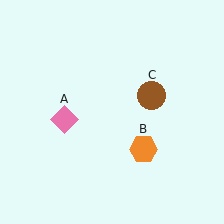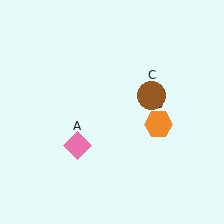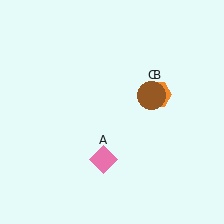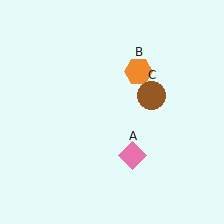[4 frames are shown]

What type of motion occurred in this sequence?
The pink diamond (object A), orange hexagon (object B) rotated counterclockwise around the center of the scene.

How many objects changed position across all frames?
2 objects changed position: pink diamond (object A), orange hexagon (object B).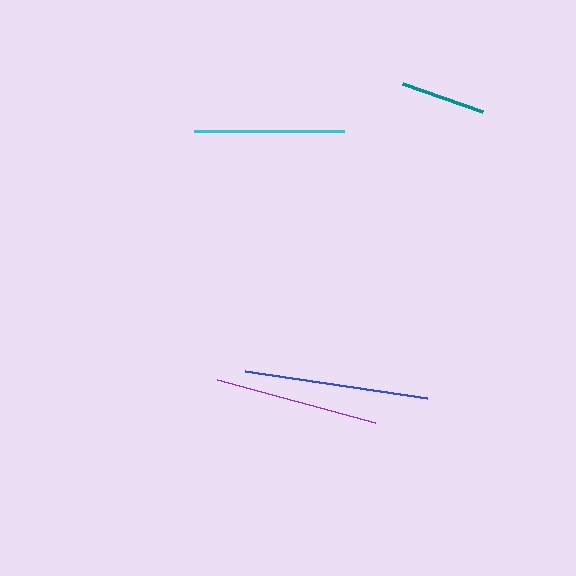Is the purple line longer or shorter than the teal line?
The purple line is longer than the teal line.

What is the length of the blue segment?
The blue segment is approximately 184 pixels long.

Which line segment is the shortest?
The teal line is the shortest at approximately 85 pixels.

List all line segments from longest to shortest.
From longest to shortest: blue, purple, cyan, teal.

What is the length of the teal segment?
The teal segment is approximately 85 pixels long.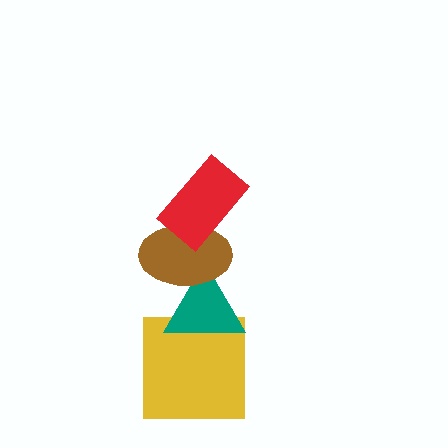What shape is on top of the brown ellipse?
The red rectangle is on top of the brown ellipse.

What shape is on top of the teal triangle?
The brown ellipse is on top of the teal triangle.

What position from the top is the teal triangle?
The teal triangle is 3rd from the top.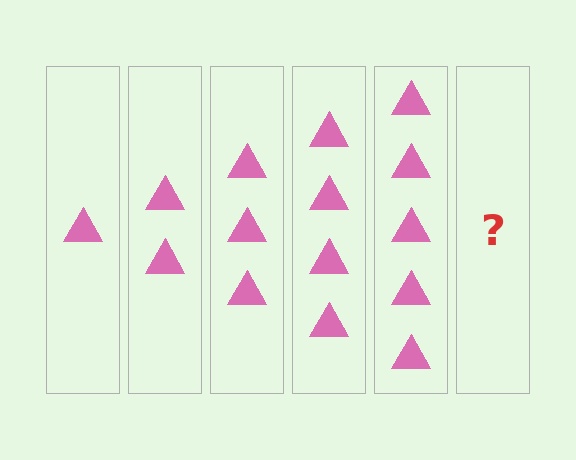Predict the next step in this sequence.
The next step is 6 triangles.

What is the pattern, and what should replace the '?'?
The pattern is that each step adds one more triangle. The '?' should be 6 triangles.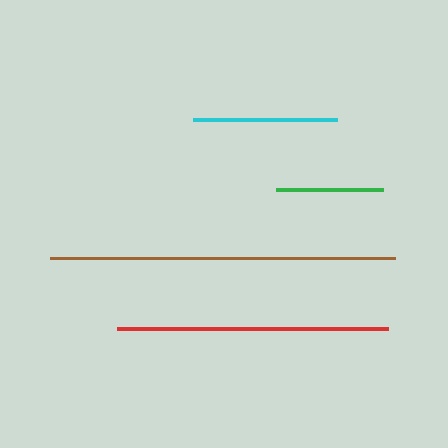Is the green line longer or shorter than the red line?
The red line is longer than the green line.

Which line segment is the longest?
The brown line is the longest at approximately 346 pixels.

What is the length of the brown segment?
The brown segment is approximately 346 pixels long.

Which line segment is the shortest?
The green line is the shortest at approximately 107 pixels.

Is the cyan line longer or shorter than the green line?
The cyan line is longer than the green line.